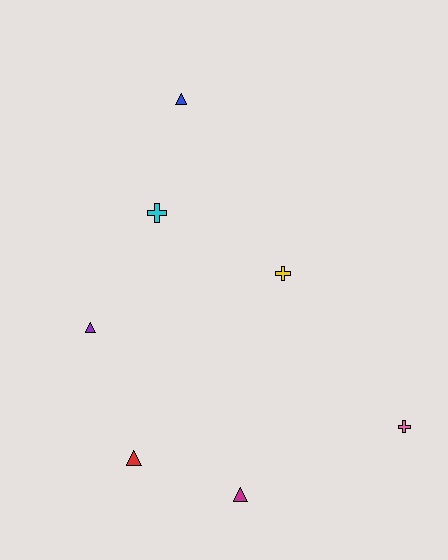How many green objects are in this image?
There are no green objects.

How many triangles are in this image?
There are 4 triangles.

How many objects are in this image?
There are 7 objects.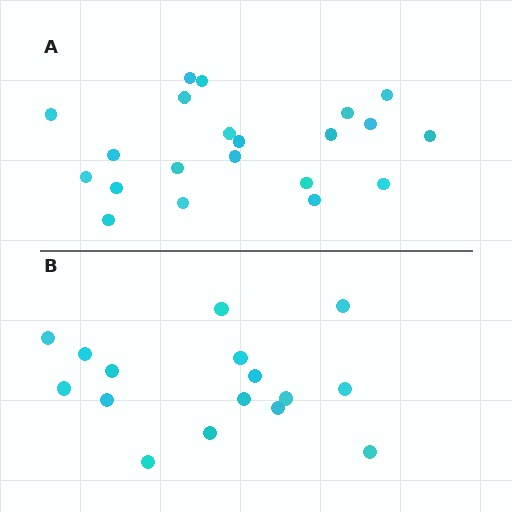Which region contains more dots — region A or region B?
Region A (the top region) has more dots.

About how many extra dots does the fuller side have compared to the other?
Region A has about 5 more dots than region B.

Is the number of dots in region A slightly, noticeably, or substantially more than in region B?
Region A has noticeably more, but not dramatically so. The ratio is roughly 1.3 to 1.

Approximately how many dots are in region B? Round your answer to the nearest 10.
About 20 dots. (The exact count is 16, which rounds to 20.)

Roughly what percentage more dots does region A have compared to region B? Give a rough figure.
About 30% more.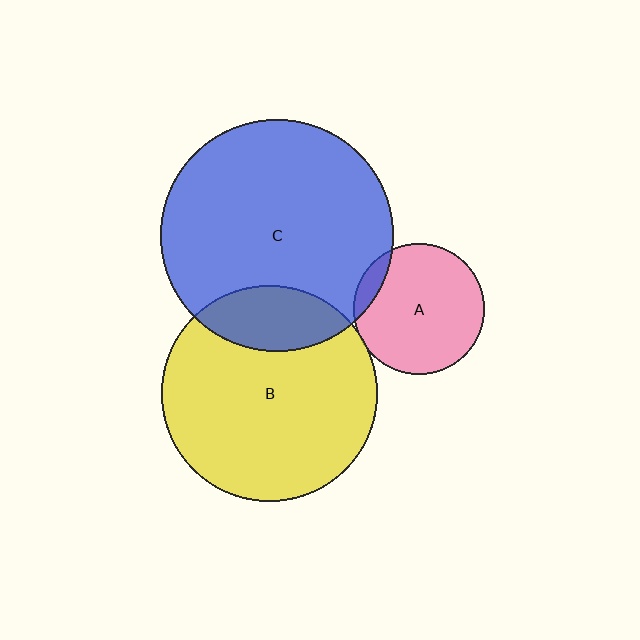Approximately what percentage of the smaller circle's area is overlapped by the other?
Approximately 20%.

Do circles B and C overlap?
Yes.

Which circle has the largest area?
Circle C (blue).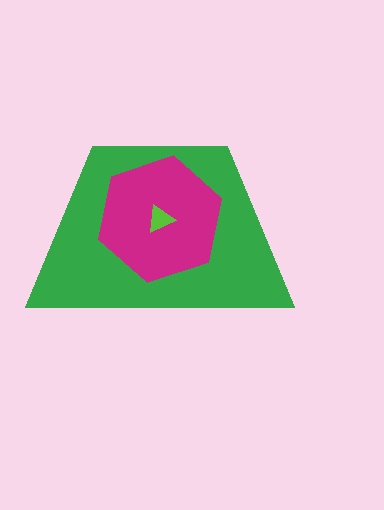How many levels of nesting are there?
3.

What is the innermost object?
The lime triangle.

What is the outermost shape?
The green trapezoid.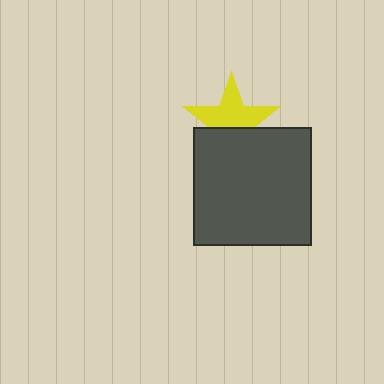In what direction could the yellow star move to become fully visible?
The yellow star could move up. That would shift it out from behind the dark gray square entirely.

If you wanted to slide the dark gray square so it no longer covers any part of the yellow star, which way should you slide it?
Slide it down — that is the most direct way to separate the two shapes.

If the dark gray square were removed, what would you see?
You would see the complete yellow star.